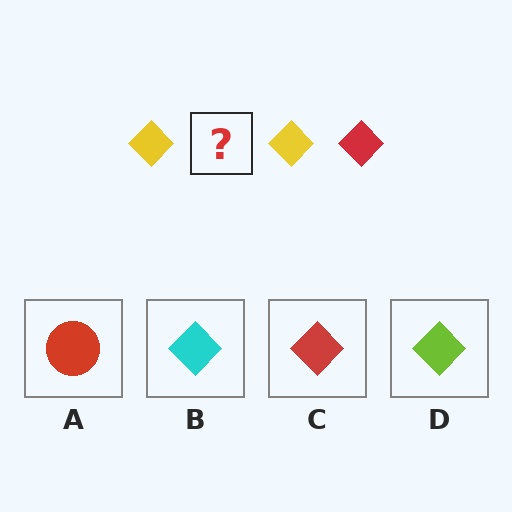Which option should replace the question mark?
Option C.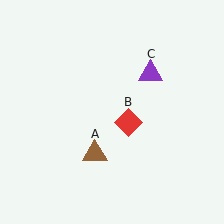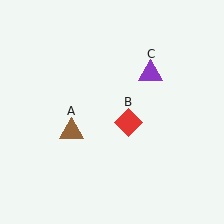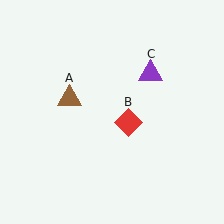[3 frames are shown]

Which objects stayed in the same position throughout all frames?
Red diamond (object B) and purple triangle (object C) remained stationary.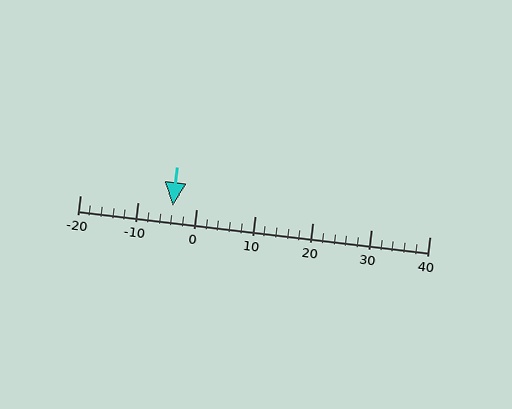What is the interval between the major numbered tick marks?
The major tick marks are spaced 10 units apart.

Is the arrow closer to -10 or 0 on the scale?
The arrow is closer to 0.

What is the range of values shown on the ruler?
The ruler shows values from -20 to 40.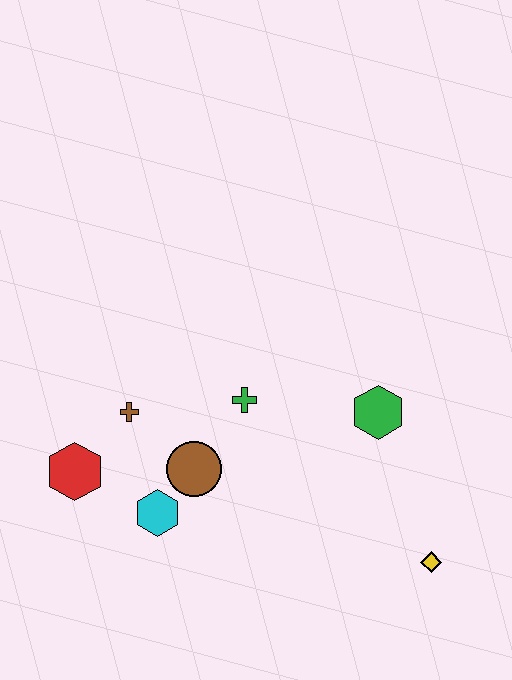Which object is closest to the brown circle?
The cyan hexagon is closest to the brown circle.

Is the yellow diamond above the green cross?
No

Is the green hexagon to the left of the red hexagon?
No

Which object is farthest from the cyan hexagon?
The yellow diamond is farthest from the cyan hexagon.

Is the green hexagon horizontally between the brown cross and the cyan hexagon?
No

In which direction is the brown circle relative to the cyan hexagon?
The brown circle is above the cyan hexagon.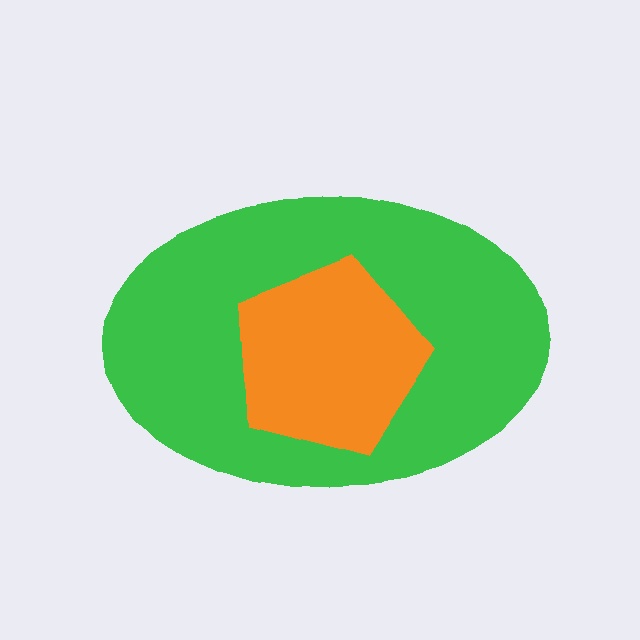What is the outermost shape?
The green ellipse.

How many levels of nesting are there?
2.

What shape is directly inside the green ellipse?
The orange pentagon.